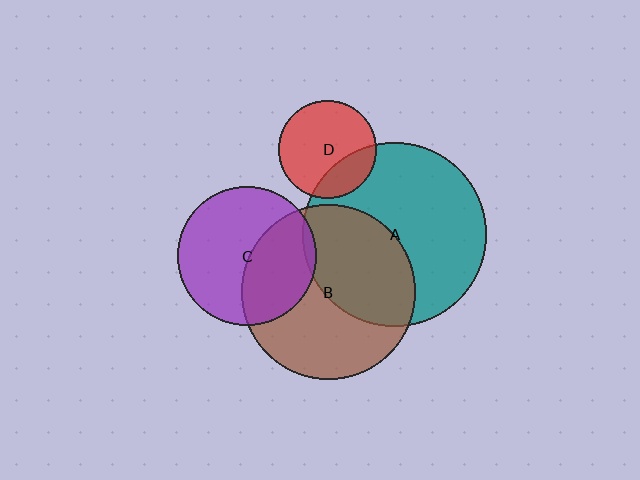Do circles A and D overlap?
Yes.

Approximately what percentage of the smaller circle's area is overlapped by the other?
Approximately 25%.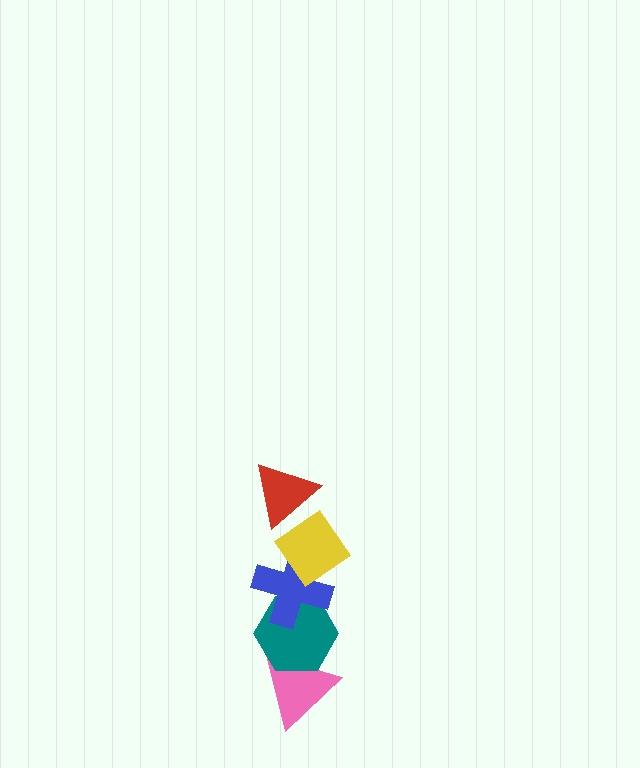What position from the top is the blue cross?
The blue cross is 3rd from the top.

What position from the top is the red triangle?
The red triangle is 1st from the top.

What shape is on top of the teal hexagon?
The blue cross is on top of the teal hexagon.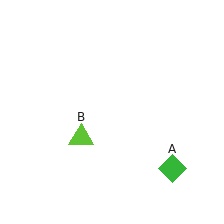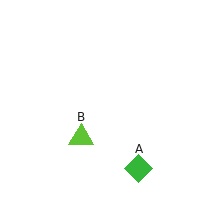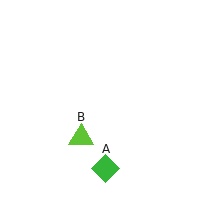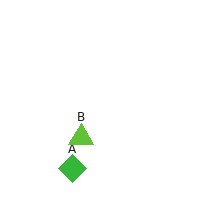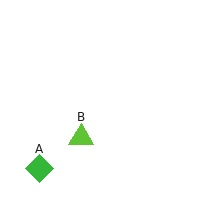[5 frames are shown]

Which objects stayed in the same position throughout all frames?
Lime triangle (object B) remained stationary.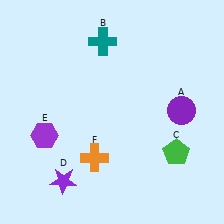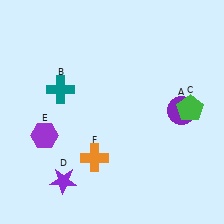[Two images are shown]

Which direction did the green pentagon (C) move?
The green pentagon (C) moved up.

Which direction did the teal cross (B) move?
The teal cross (B) moved down.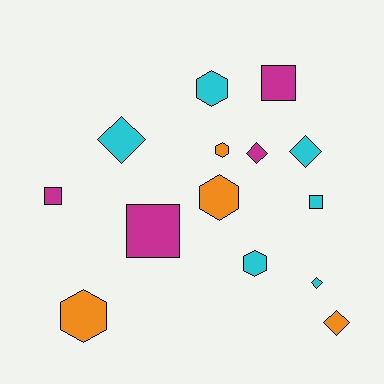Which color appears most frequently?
Cyan, with 6 objects.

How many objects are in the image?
There are 14 objects.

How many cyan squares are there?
There is 1 cyan square.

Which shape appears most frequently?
Diamond, with 5 objects.